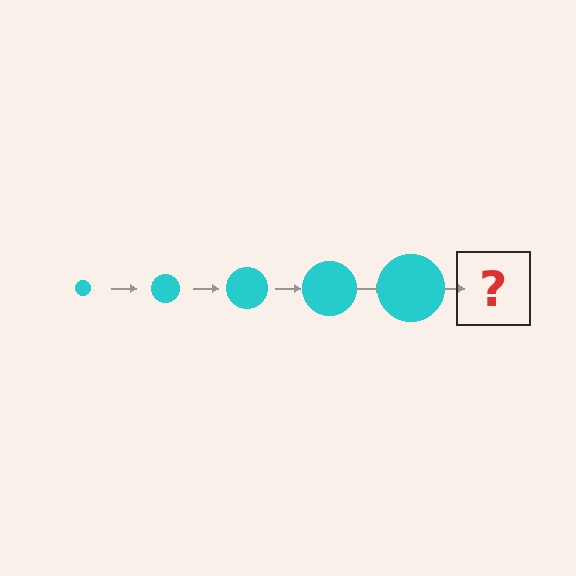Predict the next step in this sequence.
The next step is a cyan circle, larger than the previous one.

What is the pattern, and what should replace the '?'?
The pattern is that the circle gets progressively larger each step. The '?' should be a cyan circle, larger than the previous one.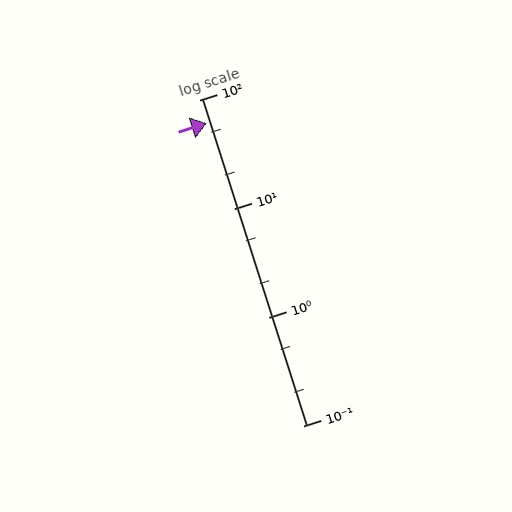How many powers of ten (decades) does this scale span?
The scale spans 3 decades, from 0.1 to 100.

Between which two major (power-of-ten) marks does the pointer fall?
The pointer is between 10 and 100.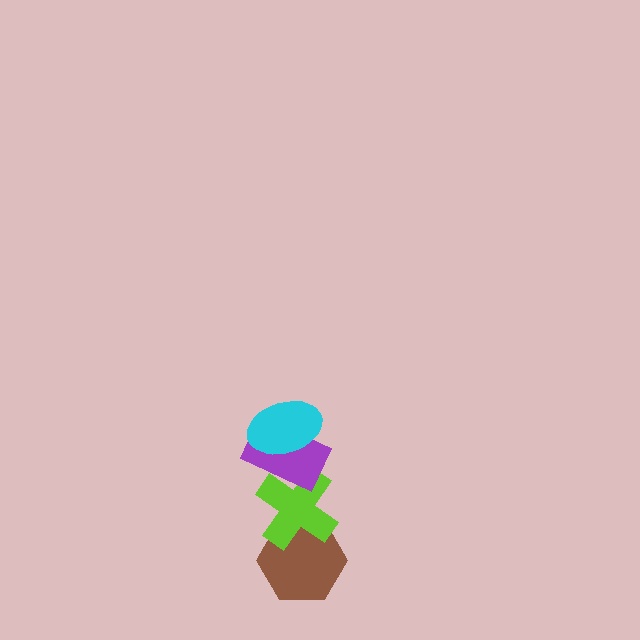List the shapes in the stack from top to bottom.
From top to bottom: the cyan ellipse, the purple rectangle, the lime cross, the brown hexagon.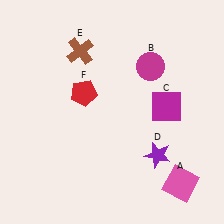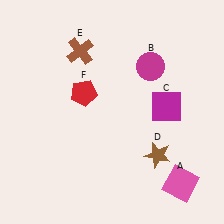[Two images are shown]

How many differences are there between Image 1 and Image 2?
There is 1 difference between the two images.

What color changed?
The star (D) changed from purple in Image 1 to brown in Image 2.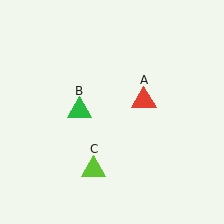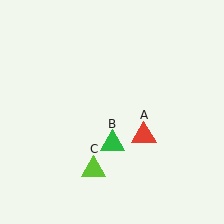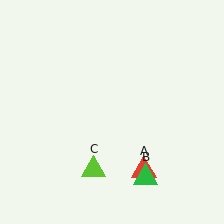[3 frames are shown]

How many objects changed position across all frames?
2 objects changed position: red triangle (object A), green triangle (object B).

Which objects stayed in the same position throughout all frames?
Lime triangle (object C) remained stationary.